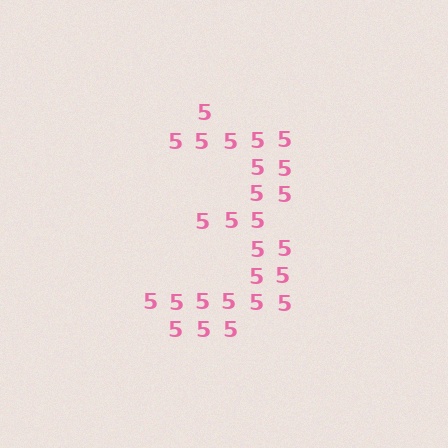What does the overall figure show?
The overall figure shows the digit 3.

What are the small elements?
The small elements are digit 5's.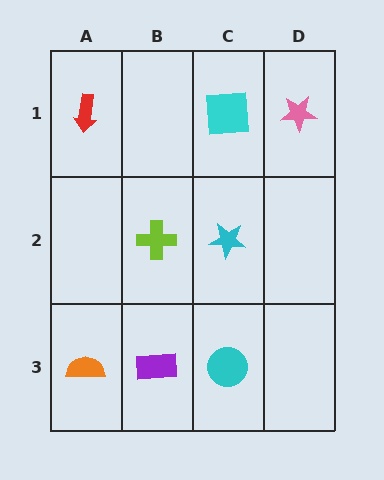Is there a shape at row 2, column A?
No, that cell is empty.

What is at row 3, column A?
An orange semicircle.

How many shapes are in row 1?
3 shapes.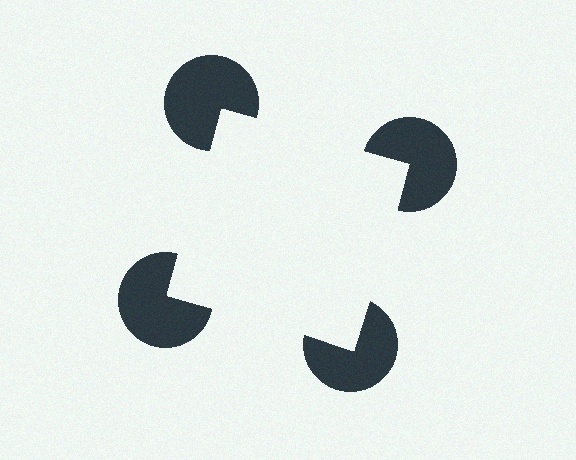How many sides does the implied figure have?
4 sides.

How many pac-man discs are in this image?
There are 4 — one at each vertex of the illusory square.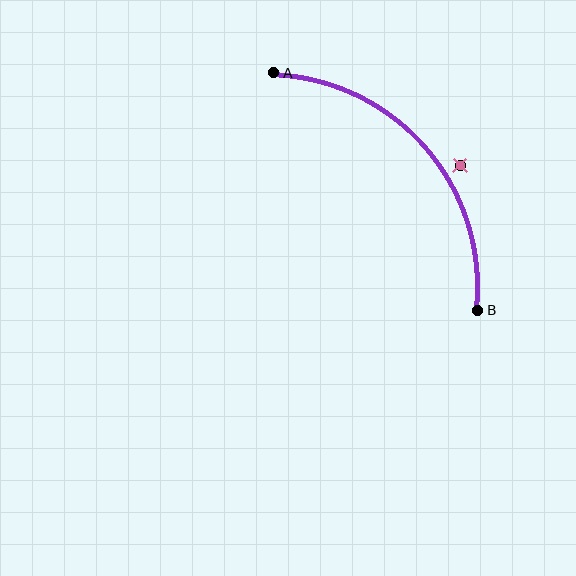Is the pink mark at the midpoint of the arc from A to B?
No — the pink mark does not lie on the arc at all. It sits slightly outside the curve.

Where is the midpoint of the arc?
The arc midpoint is the point on the curve farthest from the straight line joining A and B. It sits above and to the right of that line.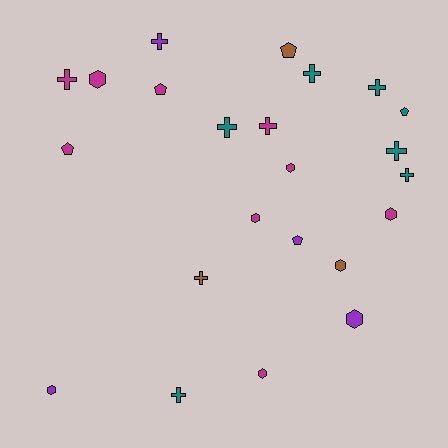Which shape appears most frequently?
Cross, with 10 objects.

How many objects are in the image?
There are 23 objects.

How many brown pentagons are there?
There is 1 brown pentagon.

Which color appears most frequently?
Magenta, with 9 objects.